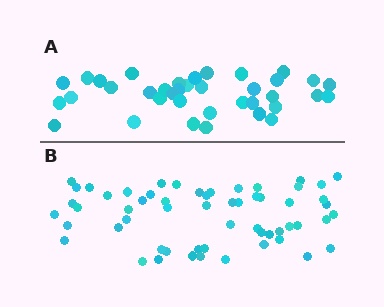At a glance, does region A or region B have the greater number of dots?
Region B (the bottom region) has more dots.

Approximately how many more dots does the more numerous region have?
Region B has approximately 20 more dots than region A.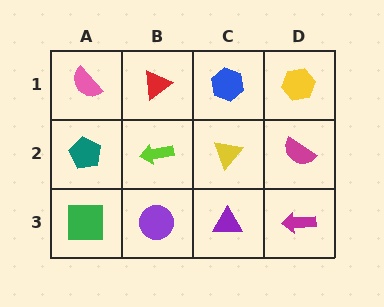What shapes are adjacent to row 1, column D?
A magenta semicircle (row 2, column D), a blue hexagon (row 1, column C).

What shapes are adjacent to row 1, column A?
A teal pentagon (row 2, column A), a red triangle (row 1, column B).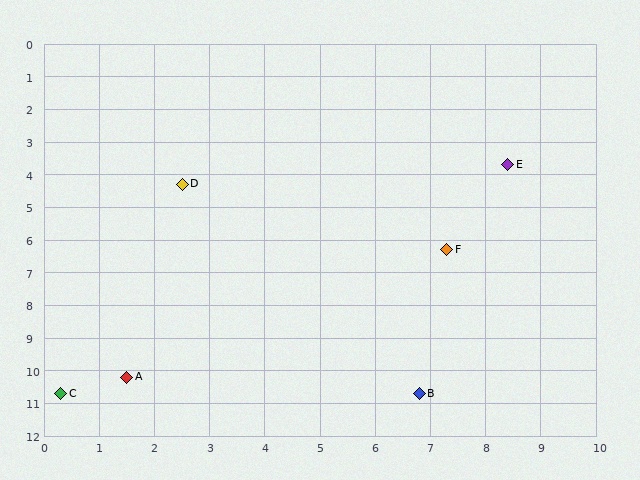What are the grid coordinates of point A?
Point A is at approximately (1.5, 10.2).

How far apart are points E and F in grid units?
Points E and F are about 2.8 grid units apart.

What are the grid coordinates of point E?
Point E is at approximately (8.4, 3.7).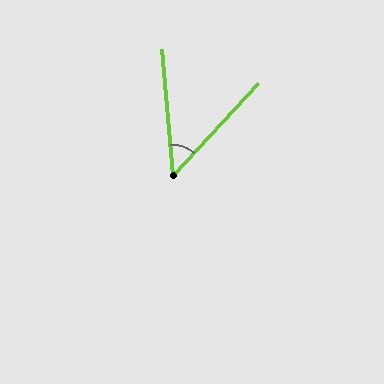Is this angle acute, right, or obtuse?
It is acute.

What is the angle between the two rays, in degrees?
Approximately 48 degrees.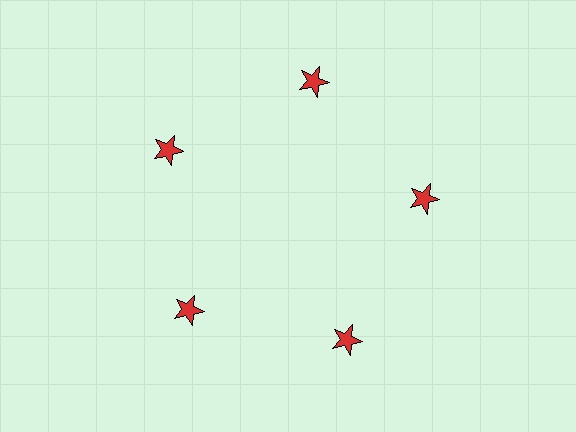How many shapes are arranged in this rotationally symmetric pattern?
There are 5 shapes, arranged in 5 groups of 1.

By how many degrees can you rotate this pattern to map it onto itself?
The pattern maps onto itself every 72 degrees of rotation.